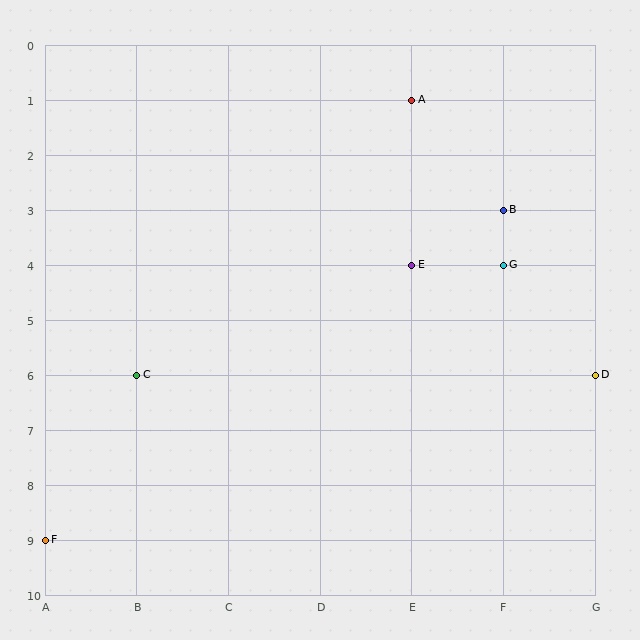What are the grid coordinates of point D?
Point D is at grid coordinates (G, 6).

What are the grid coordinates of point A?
Point A is at grid coordinates (E, 1).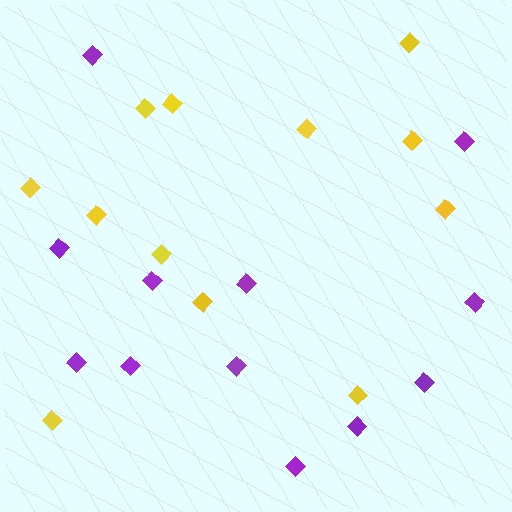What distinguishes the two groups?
There are 2 groups: one group of yellow diamonds (12) and one group of purple diamonds (12).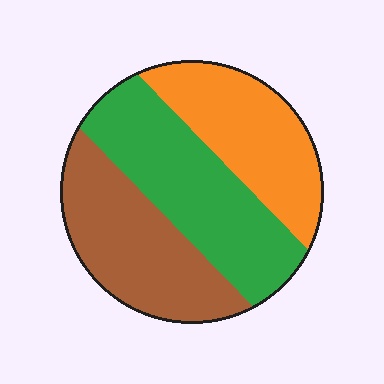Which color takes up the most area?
Green, at roughly 40%.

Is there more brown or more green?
Green.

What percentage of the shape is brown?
Brown takes up about one third (1/3) of the shape.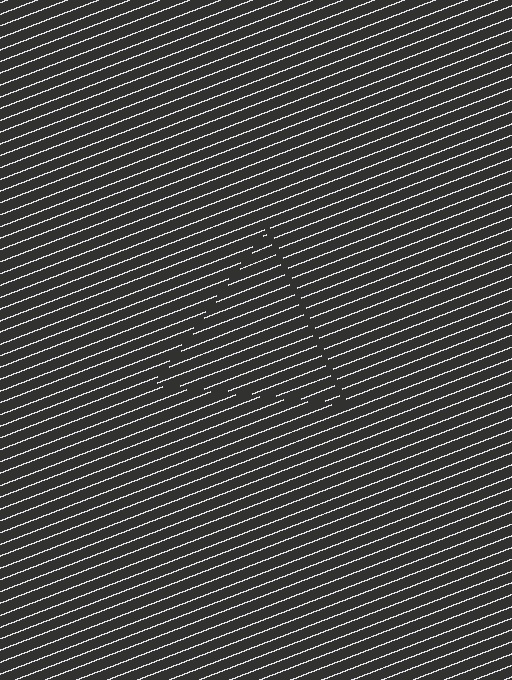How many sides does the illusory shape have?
3 sides — the line-ends trace a triangle.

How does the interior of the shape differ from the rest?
The interior of the shape contains the same grating, shifted by half a period — the contour is defined by the phase discontinuity where line-ends from the inner and outer gratings abut.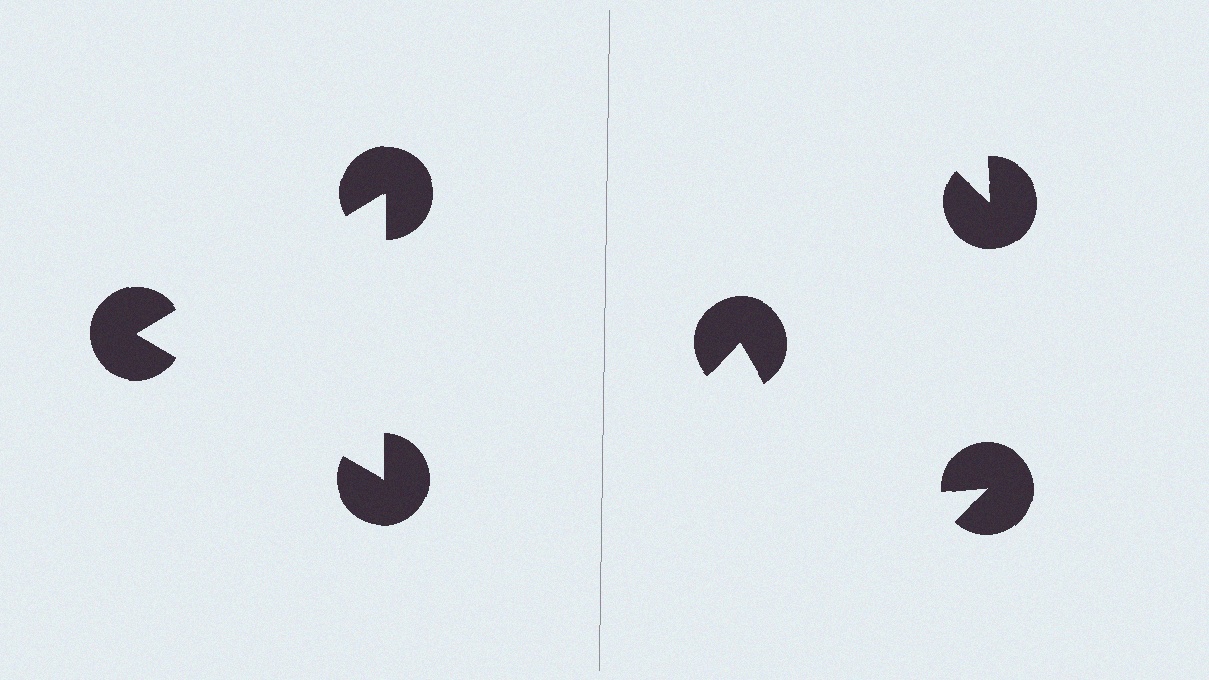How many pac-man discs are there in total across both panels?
6 — 3 on each side.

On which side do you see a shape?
An illusory triangle appears on the left side. On the right side the wedge cuts are rotated, so no coherent shape forms.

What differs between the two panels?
The pac-man discs are positioned identically on both sides; only the wedge orientations differ. On the left they align to a triangle; on the right they are misaligned.